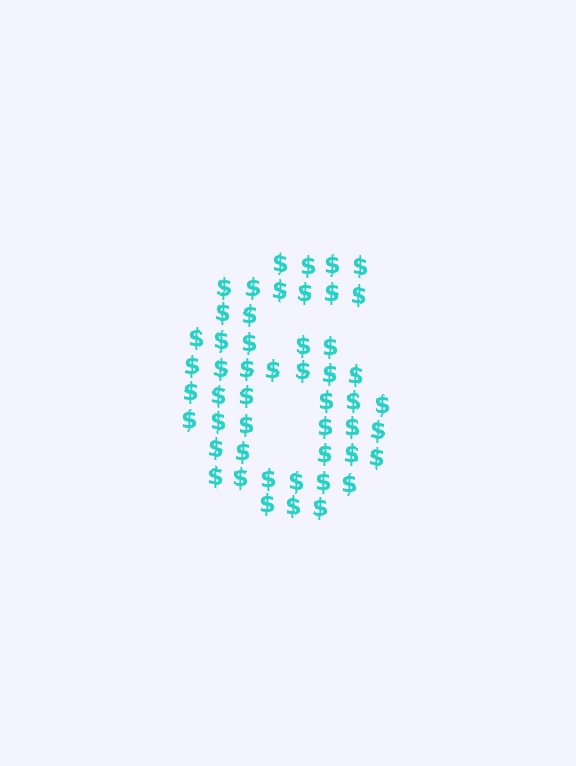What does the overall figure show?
The overall figure shows the digit 6.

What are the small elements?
The small elements are dollar signs.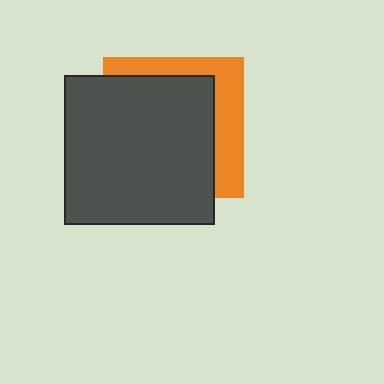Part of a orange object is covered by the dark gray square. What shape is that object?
It is a square.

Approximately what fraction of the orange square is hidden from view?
Roughly 70% of the orange square is hidden behind the dark gray square.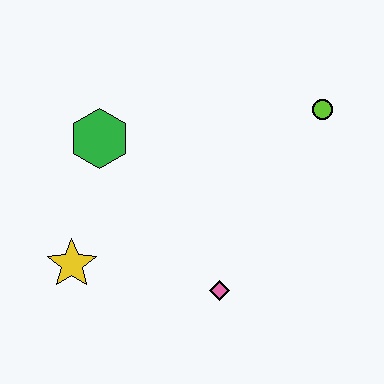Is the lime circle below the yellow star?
No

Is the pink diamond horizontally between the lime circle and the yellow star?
Yes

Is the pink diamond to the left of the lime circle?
Yes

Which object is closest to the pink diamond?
The yellow star is closest to the pink diamond.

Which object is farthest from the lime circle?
The yellow star is farthest from the lime circle.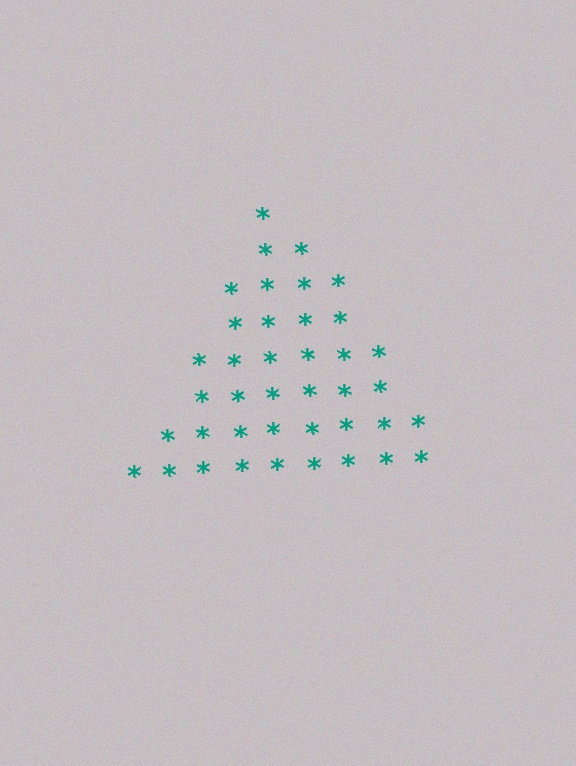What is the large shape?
The large shape is a triangle.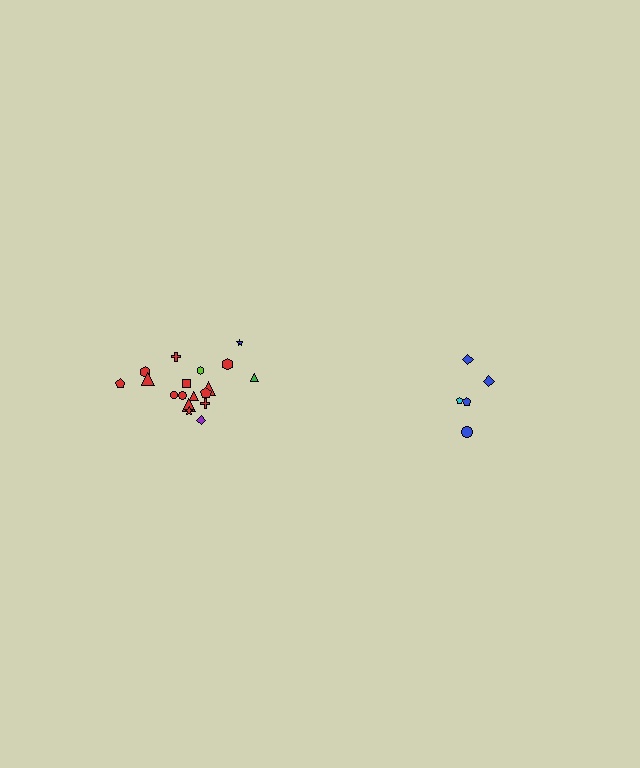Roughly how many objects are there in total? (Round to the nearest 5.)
Roughly 25 objects in total.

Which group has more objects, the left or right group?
The left group.